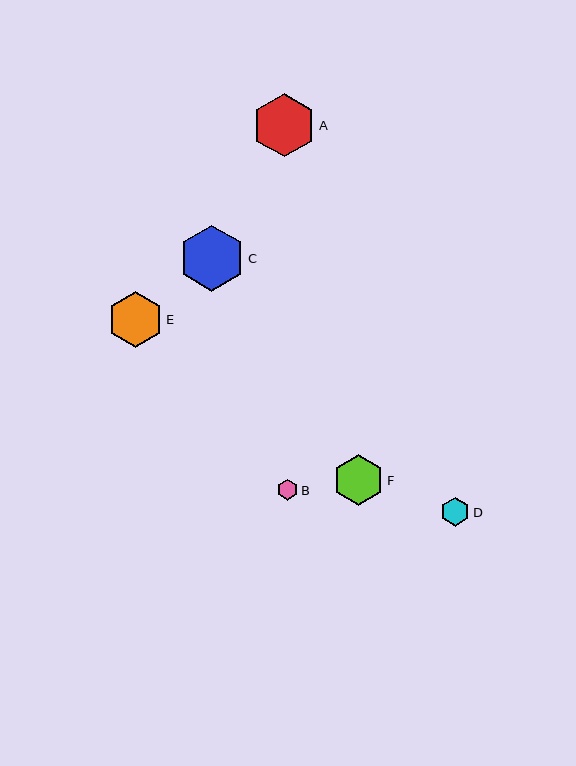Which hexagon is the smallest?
Hexagon B is the smallest with a size of approximately 21 pixels.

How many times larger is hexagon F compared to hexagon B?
Hexagon F is approximately 2.4 times the size of hexagon B.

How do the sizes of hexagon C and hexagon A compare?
Hexagon C and hexagon A are approximately the same size.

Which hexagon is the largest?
Hexagon C is the largest with a size of approximately 67 pixels.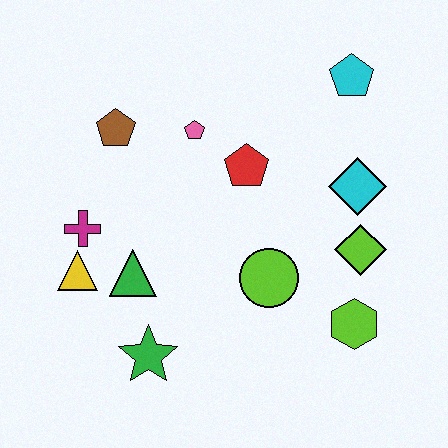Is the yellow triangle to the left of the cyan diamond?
Yes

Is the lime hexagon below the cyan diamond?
Yes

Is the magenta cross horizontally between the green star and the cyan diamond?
No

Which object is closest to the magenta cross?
The yellow triangle is closest to the magenta cross.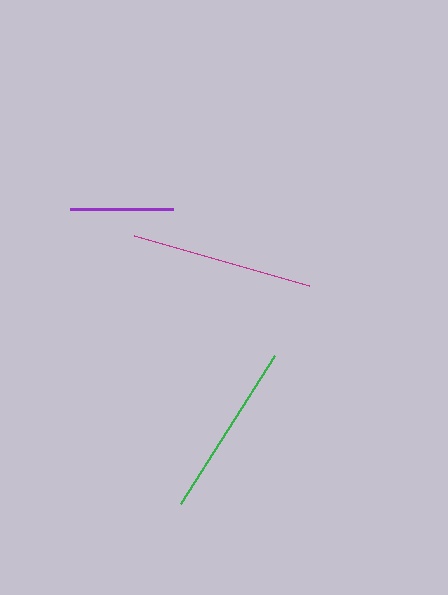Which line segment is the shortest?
The purple line is the shortest at approximately 102 pixels.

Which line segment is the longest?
The magenta line is the longest at approximately 182 pixels.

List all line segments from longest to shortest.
From longest to shortest: magenta, green, purple.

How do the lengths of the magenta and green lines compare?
The magenta and green lines are approximately the same length.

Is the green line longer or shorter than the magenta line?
The magenta line is longer than the green line.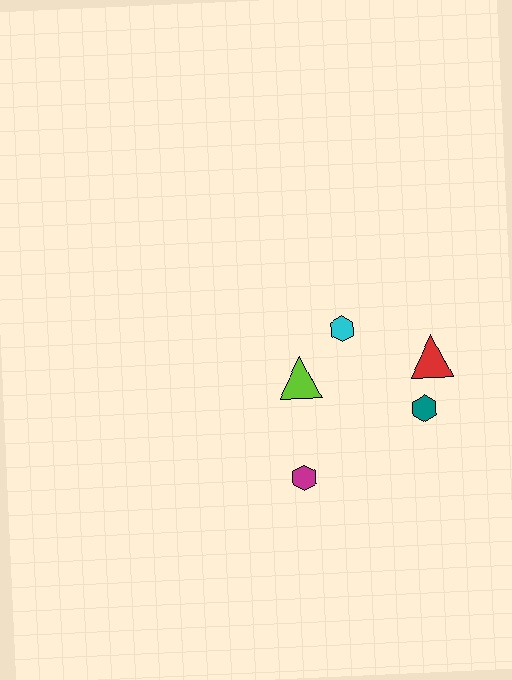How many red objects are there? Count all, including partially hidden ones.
There is 1 red object.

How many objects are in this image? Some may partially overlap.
There are 5 objects.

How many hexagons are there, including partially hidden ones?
There are 3 hexagons.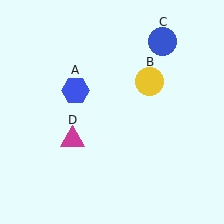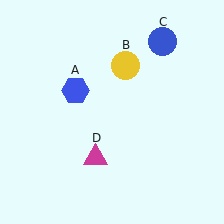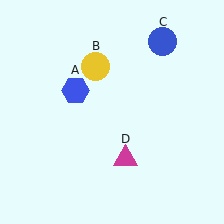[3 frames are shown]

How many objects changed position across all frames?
2 objects changed position: yellow circle (object B), magenta triangle (object D).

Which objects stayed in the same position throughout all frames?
Blue hexagon (object A) and blue circle (object C) remained stationary.